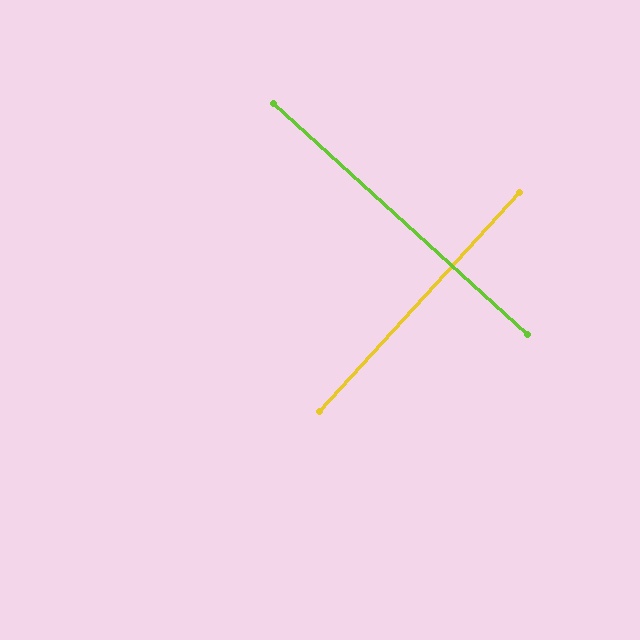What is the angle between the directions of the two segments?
Approximately 90 degrees.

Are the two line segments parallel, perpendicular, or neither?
Perpendicular — they meet at approximately 90°.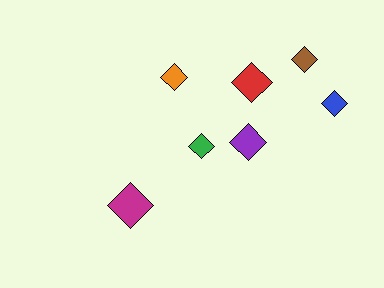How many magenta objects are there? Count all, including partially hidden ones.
There is 1 magenta object.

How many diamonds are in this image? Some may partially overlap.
There are 7 diamonds.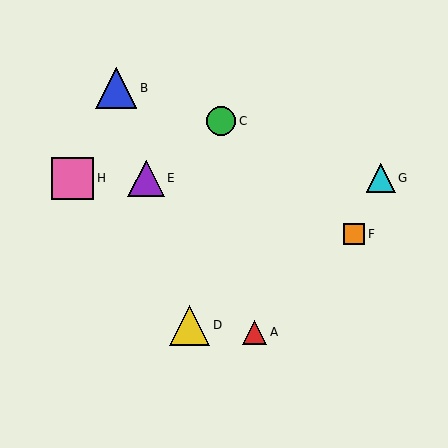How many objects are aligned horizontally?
3 objects (E, G, H) are aligned horizontally.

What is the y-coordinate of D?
Object D is at y≈325.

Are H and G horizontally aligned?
Yes, both are at y≈178.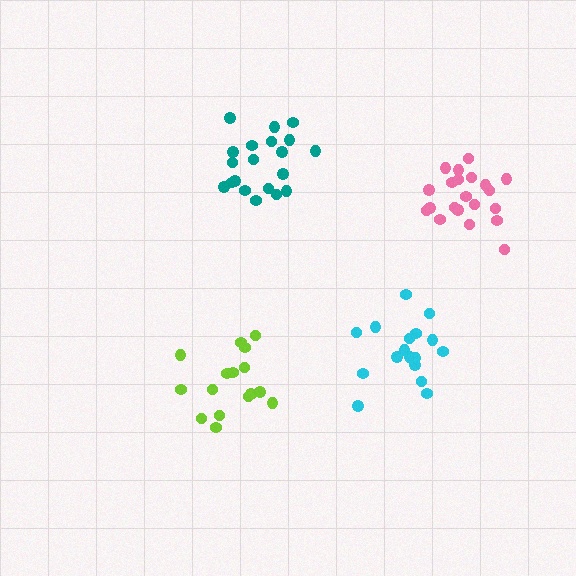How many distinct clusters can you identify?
There are 4 distinct clusters.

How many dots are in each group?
Group 1: 16 dots, Group 2: 21 dots, Group 3: 17 dots, Group 4: 20 dots (74 total).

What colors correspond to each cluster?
The clusters are colored: lime, pink, cyan, teal.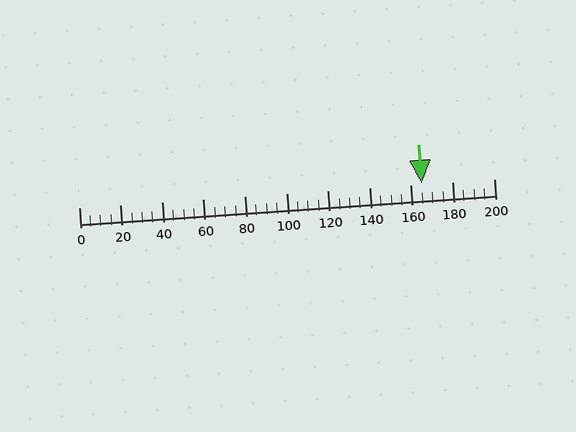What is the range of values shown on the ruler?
The ruler shows values from 0 to 200.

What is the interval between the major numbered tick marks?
The major tick marks are spaced 20 units apart.